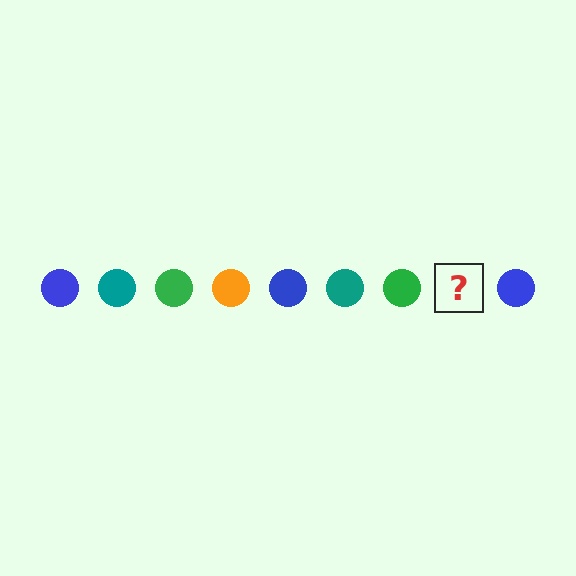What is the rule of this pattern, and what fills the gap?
The rule is that the pattern cycles through blue, teal, green, orange circles. The gap should be filled with an orange circle.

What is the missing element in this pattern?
The missing element is an orange circle.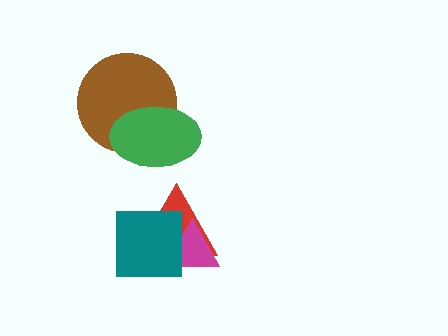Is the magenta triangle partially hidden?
Yes, it is partially covered by another shape.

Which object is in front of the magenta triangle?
The teal square is in front of the magenta triangle.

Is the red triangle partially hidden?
Yes, it is partially covered by another shape.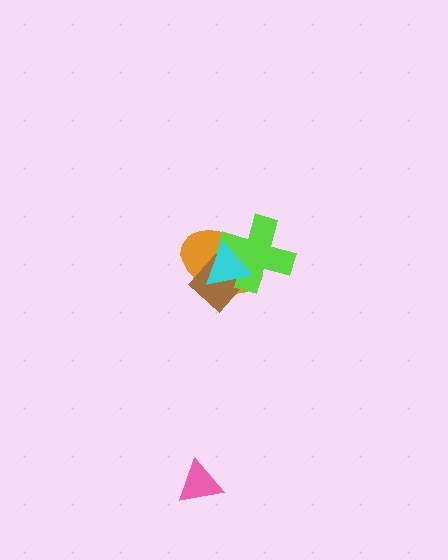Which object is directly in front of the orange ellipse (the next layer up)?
The brown diamond is directly in front of the orange ellipse.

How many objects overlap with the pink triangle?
0 objects overlap with the pink triangle.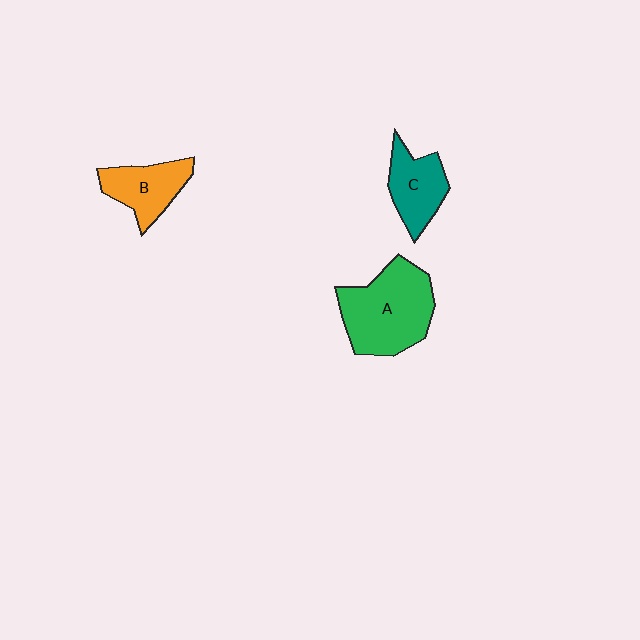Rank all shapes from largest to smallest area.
From largest to smallest: A (green), B (orange), C (teal).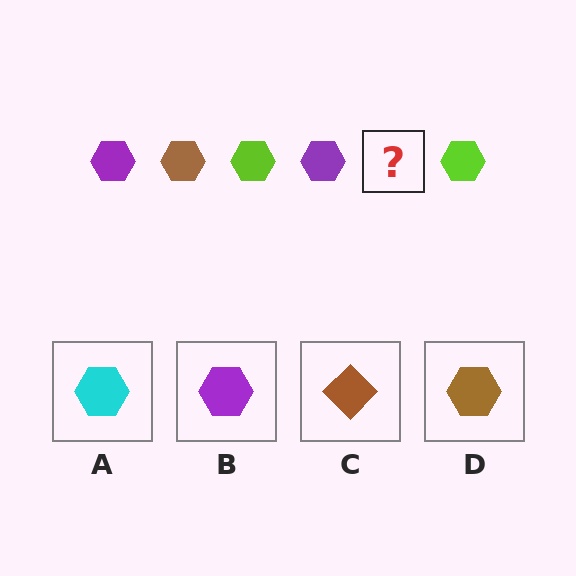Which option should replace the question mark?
Option D.